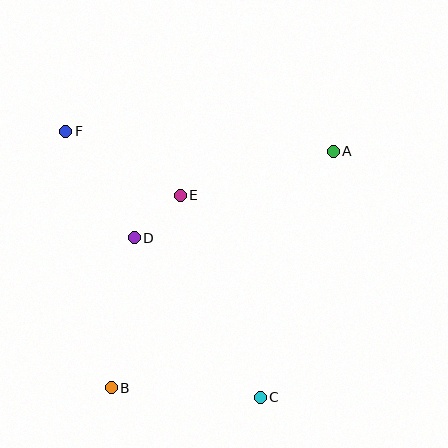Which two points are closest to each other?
Points D and E are closest to each other.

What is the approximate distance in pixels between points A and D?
The distance between A and D is approximately 217 pixels.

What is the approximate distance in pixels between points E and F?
The distance between E and F is approximately 131 pixels.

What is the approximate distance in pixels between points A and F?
The distance between A and F is approximately 268 pixels.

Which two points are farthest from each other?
Points C and F are farthest from each other.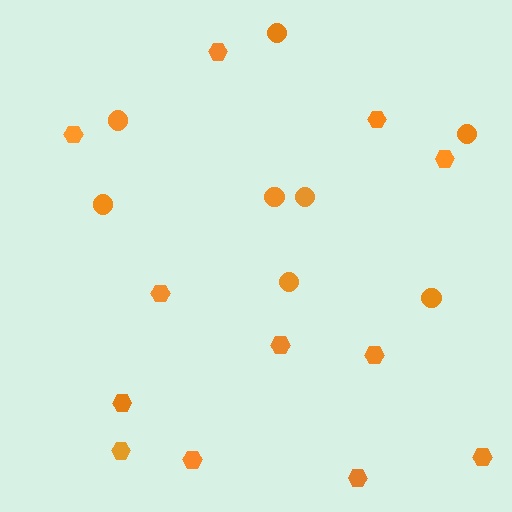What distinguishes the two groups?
There are 2 groups: one group of circles (8) and one group of hexagons (12).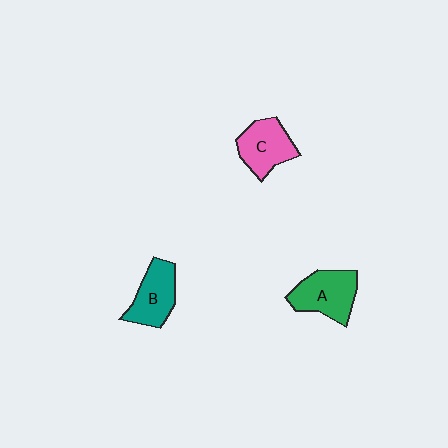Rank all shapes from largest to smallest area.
From largest to smallest: A (green), C (pink), B (teal).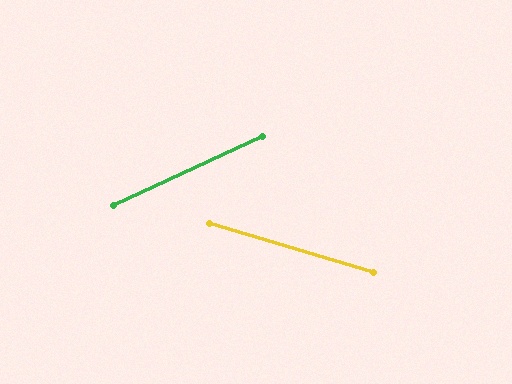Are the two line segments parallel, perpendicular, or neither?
Neither parallel nor perpendicular — they differ by about 42°.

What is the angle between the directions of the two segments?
Approximately 42 degrees.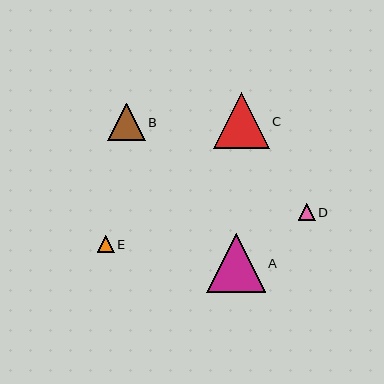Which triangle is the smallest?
Triangle E is the smallest with a size of approximately 17 pixels.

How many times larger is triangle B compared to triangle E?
Triangle B is approximately 2.2 times the size of triangle E.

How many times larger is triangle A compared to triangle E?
Triangle A is approximately 3.5 times the size of triangle E.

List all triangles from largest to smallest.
From largest to smallest: A, C, B, D, E.